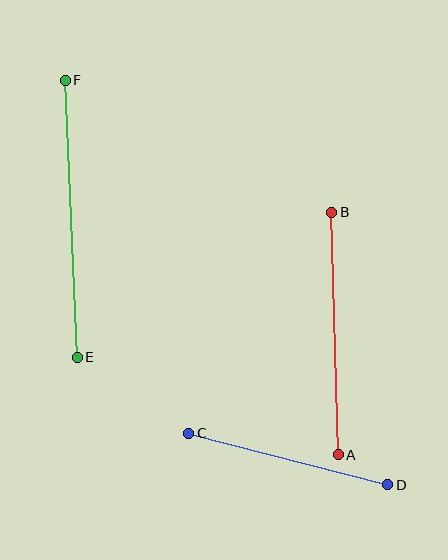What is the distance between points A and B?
The distance is approximately 242 pixels.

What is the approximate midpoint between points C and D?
The midpoint is at approximately (288, 459) pixels.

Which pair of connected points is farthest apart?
Points E and F are farthest apart.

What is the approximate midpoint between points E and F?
The midpoint is at approximately (71, 219) pixels.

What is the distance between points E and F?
The distance is approximately 277 pixels.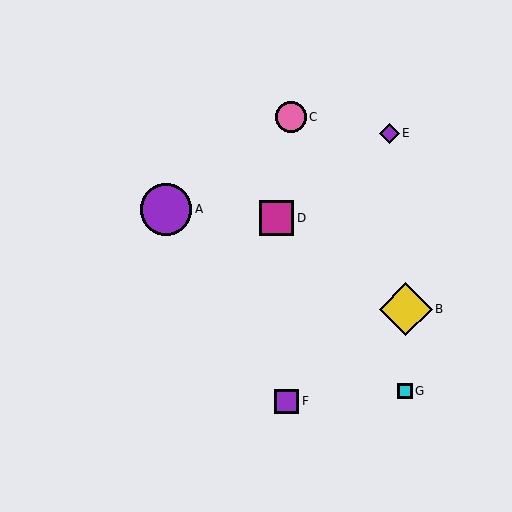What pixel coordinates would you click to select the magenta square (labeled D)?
Click at (277, 218) to select the magenta square D.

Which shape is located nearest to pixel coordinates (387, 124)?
The purple diamond (labeled E) at (390, 133) is nearest to that location.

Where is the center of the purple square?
The center of the purple square is at (286, 401).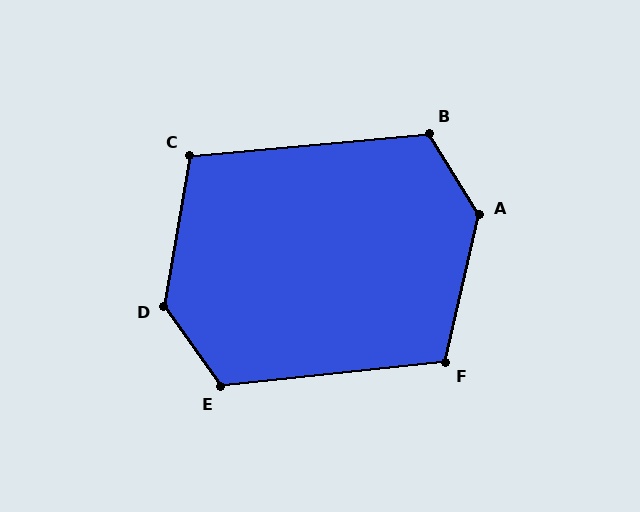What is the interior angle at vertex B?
Approximately 116 degrees (obtuse).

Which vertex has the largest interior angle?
A, at approximately 136 degrees.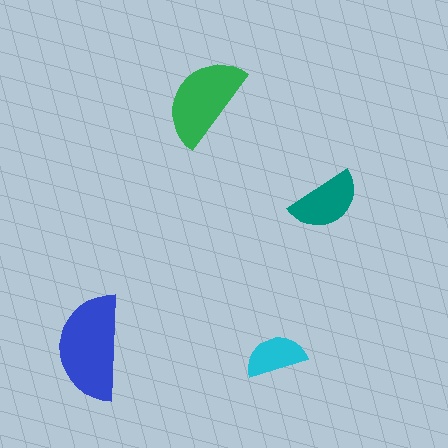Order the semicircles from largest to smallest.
the blue one, the green one, the teal one, the cyan one.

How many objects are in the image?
There are 4 objects in the image.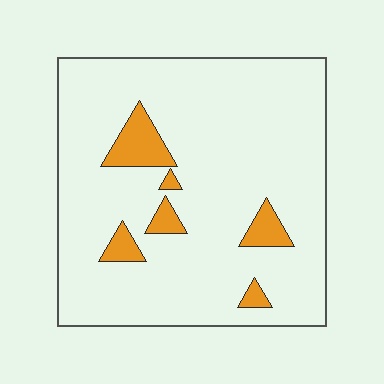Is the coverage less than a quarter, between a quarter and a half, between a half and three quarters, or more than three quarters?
Less than a quarter.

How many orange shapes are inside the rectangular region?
6.